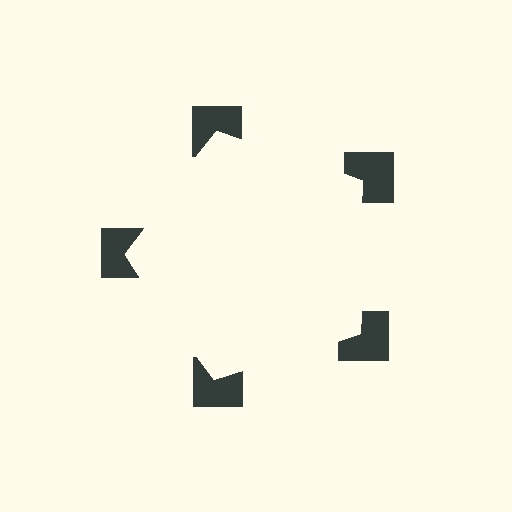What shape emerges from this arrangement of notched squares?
An illusory pentagon — its edges are inferred from the aligned wedge cuts in the notched squares, not physically drawn.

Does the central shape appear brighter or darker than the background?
It typically appears slightly brighter than the background, even though no actual brightness change is drawn.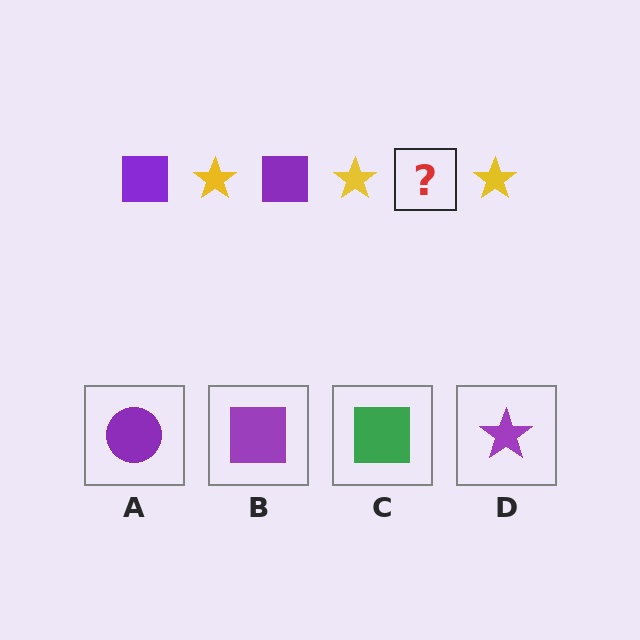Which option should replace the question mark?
Option B.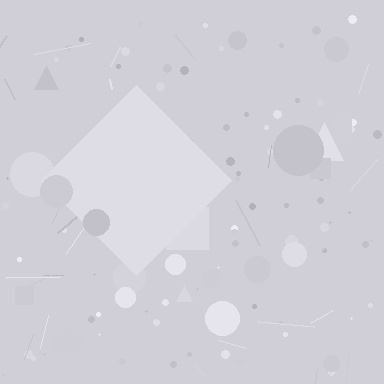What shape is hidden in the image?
A diamond is hidden in the image.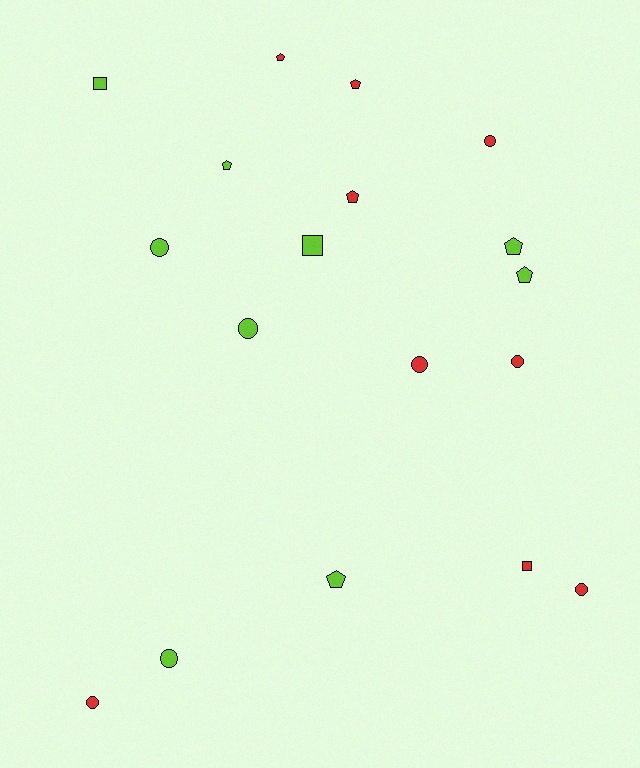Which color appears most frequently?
Red, with 9 objects.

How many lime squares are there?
There are 2 lime squares.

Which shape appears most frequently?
Circle, with 8 objects.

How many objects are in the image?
There are 18 objects.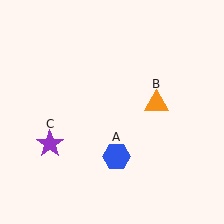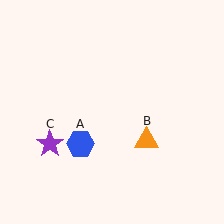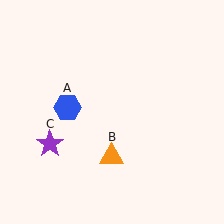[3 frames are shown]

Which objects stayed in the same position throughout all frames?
Purple star (object C) remained stationary.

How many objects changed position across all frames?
2 objects changed position: blue hexagon (object A), orange triangle (object B).